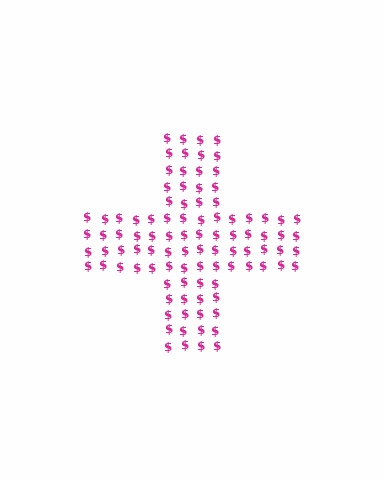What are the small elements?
The small elements are dollar signs.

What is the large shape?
The large shape is a cross.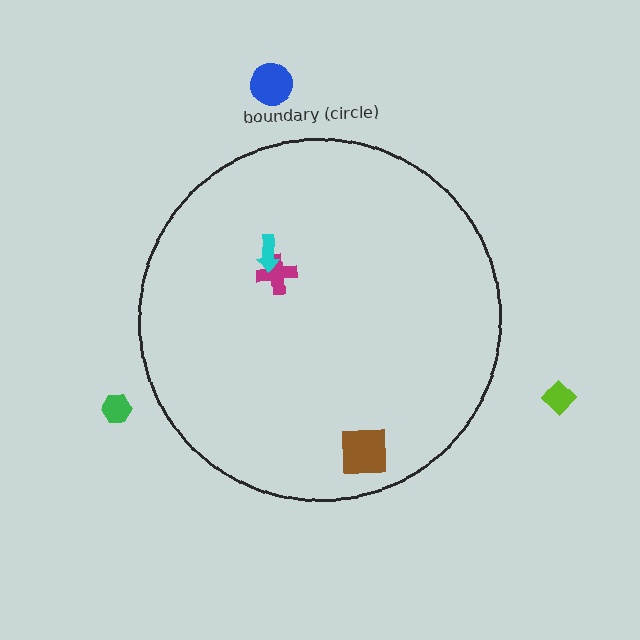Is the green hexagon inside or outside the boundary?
Outside.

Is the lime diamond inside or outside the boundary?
Outside.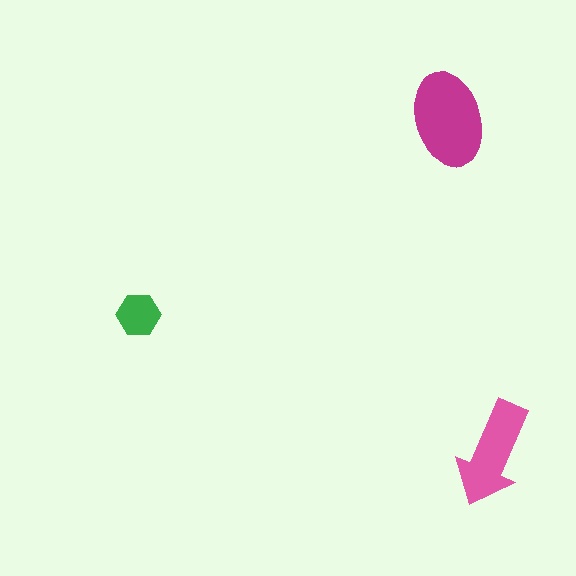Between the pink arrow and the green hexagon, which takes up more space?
The pink arrow.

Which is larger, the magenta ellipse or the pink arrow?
The magenta ellipse.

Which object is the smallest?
The green hexagon.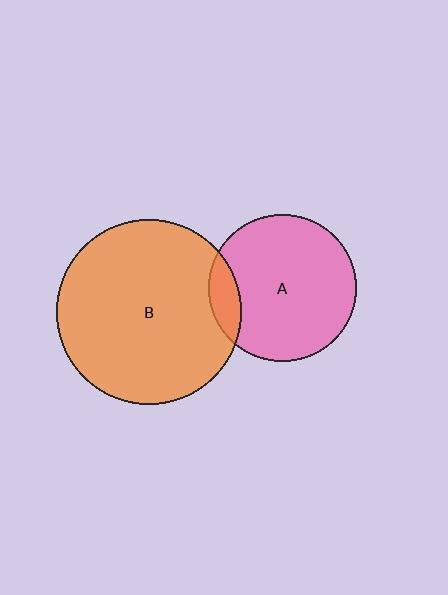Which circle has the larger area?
Circle B (orange).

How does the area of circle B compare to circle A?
Approximately 1.6 times.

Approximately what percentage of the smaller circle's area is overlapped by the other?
Approximately 10%.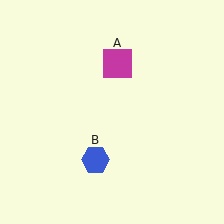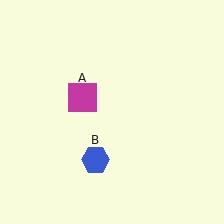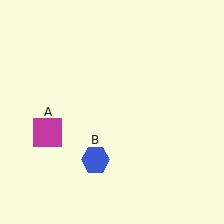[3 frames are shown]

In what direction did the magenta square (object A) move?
The magenta square (object A) moved down and to the left.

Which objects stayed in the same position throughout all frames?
Blue hexagon (object B) remained stationary.